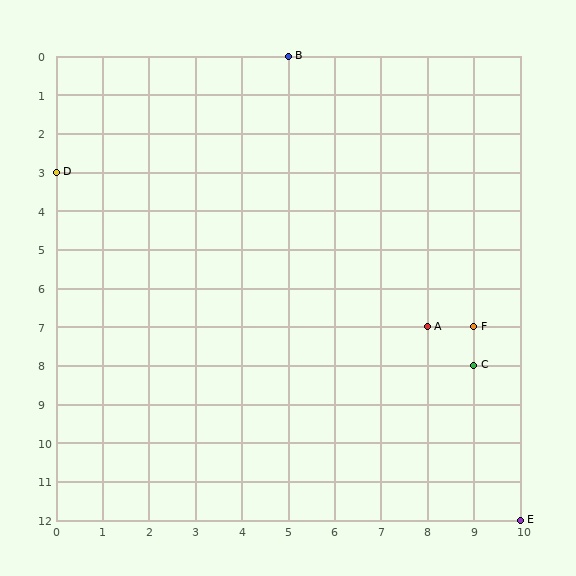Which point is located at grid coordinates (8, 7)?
Point A is at (8, 7).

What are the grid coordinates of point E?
Point E is at grid coordinates (10, 12).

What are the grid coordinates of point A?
Point A is at grid coordinates (8, 7).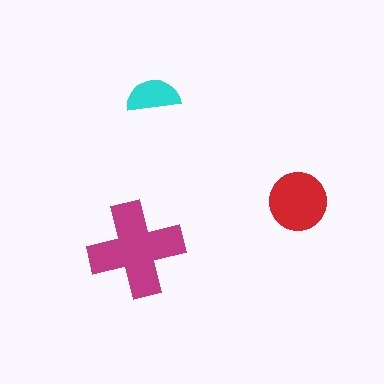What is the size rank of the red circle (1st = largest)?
2nd.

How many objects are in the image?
There are 3 objects in the image.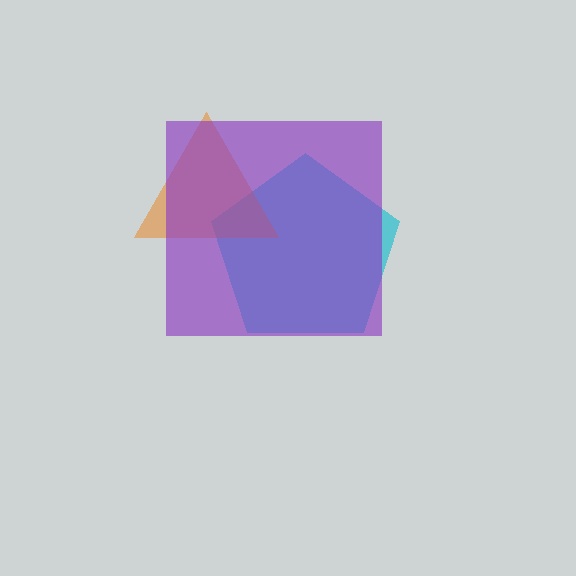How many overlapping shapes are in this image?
There are 3 overlapping shapes in the image.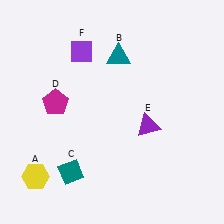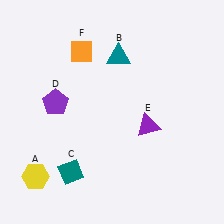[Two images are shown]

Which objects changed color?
D changed from magenta to purple. F changed from purple to orange.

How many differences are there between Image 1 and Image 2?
There are 2 differences between the two images.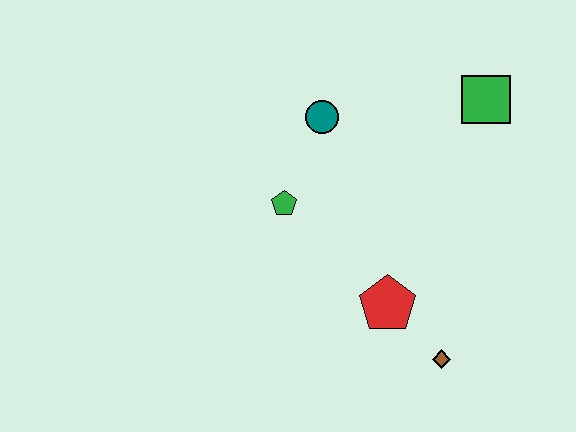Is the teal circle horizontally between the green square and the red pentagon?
No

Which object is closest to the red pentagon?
The brown diamond is closest to the red pentagon.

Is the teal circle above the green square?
No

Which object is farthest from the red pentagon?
The green square is farthest from the red pentagon.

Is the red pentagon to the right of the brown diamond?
No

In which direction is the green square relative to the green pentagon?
The green square is to the right of the green pentagon.